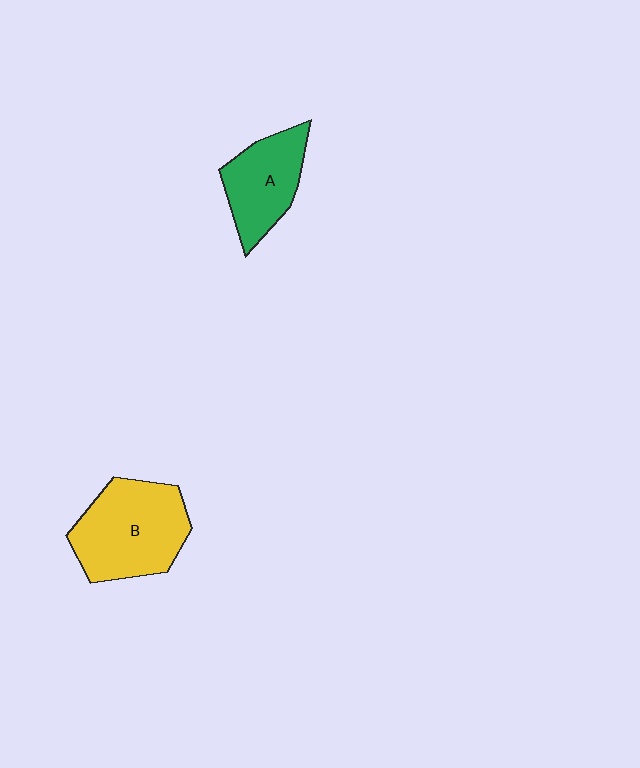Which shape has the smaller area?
Shape A (green).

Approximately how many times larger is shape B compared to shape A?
Approximately 1.4 times.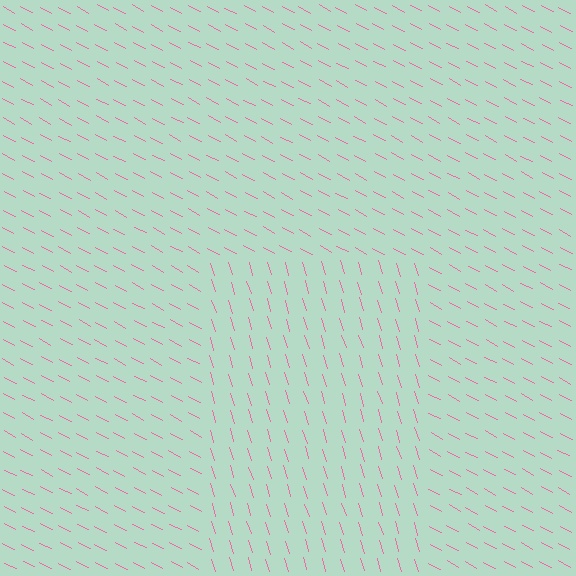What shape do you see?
I see a rectangle.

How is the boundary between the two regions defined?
The boundary is defined purely by a change in line orientation (approximately 45 degrees difference). All lines are the same color and thickness.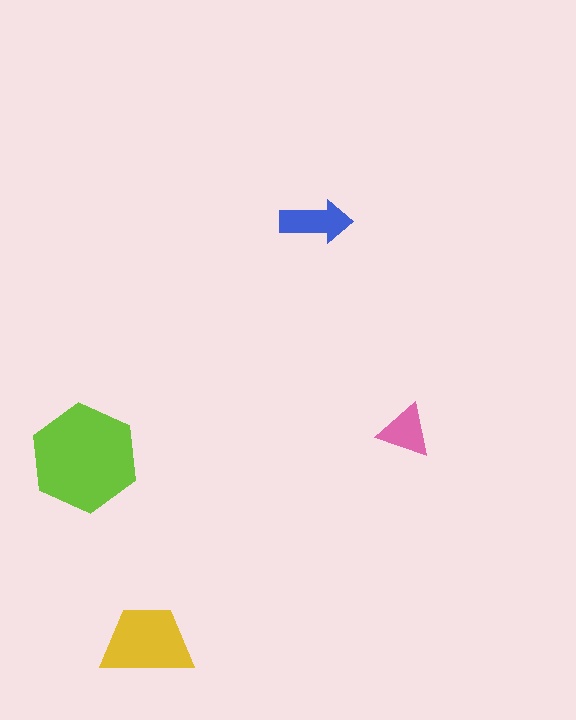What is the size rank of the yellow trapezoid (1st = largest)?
2nd.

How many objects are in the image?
There are 4 objects in the image.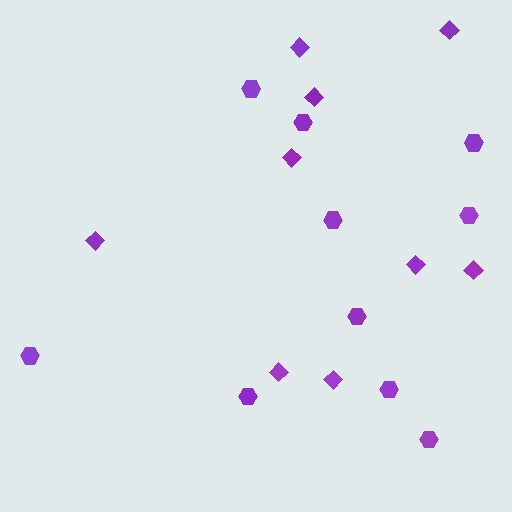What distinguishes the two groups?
There are 2 groups: one group of hexagons (10) and one group of diamonds (9).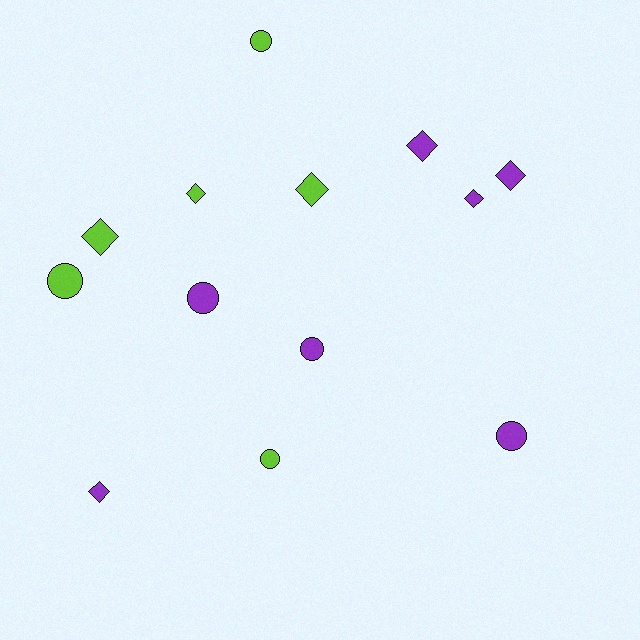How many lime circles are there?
There are 3 lime circles.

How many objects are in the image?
There are 13 objects.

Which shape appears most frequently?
Diamond, with 7 objects.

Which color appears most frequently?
Purple, with 7 objects.